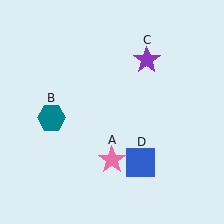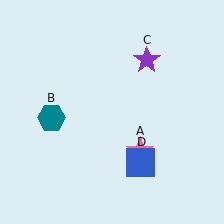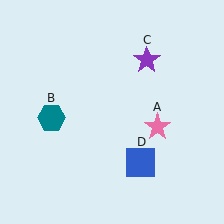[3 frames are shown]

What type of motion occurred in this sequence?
The pink star (object A) rotated counterclockwise around the center of the scene.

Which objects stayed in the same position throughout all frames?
Teal hexagon (object B) and purple star (object C) and blue square (object D) remained stationary.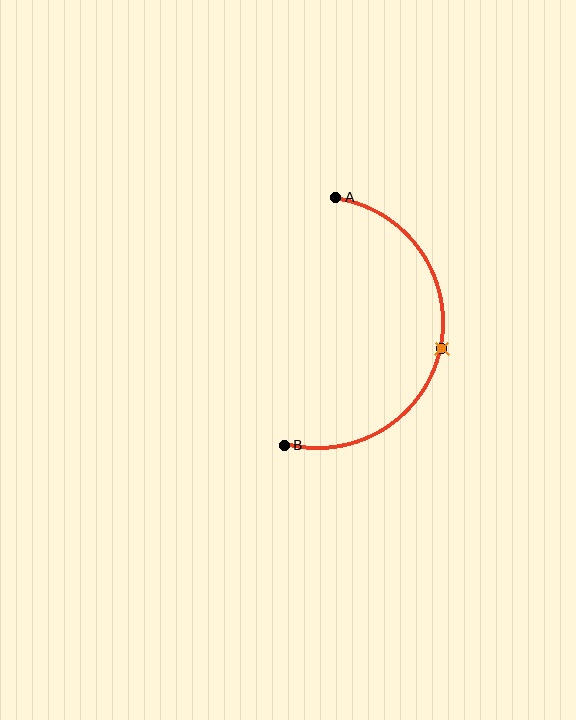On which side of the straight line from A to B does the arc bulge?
The arc bulges to the right of the straight line connecting A and B.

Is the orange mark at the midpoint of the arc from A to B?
Yes. The orange mark lies on the arc at equal arc-length from both A and B — it is the arc midpoint.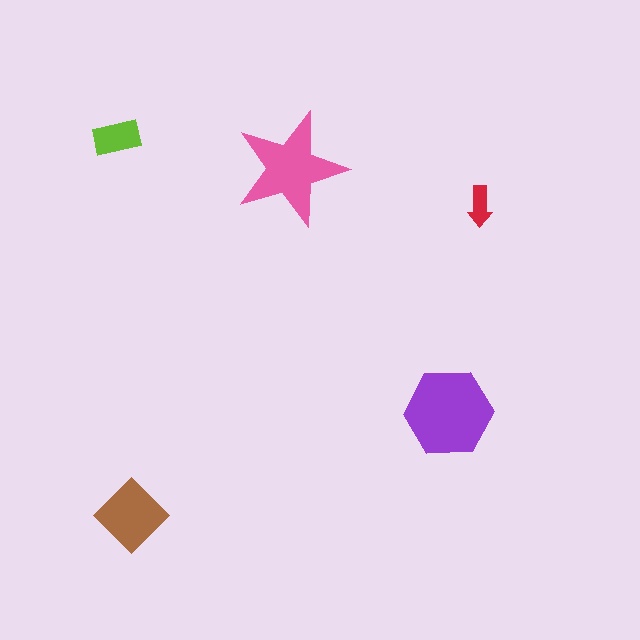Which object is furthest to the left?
The lime rectangle is leftmost.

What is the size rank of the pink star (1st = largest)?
2nd.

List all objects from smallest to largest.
The red arrow, the lime rectangle, the brown diamond, the pink star, the purple hexagon.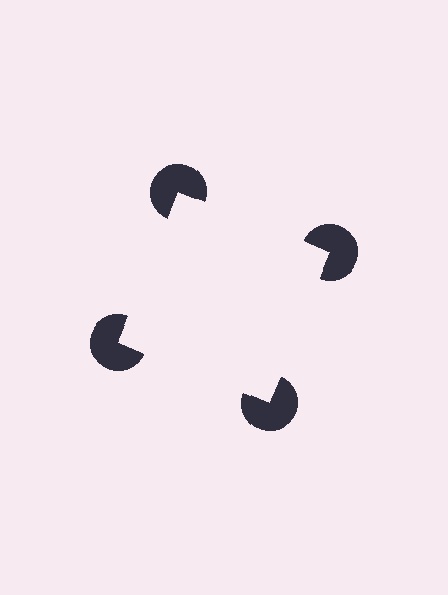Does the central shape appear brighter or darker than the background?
It typically appears slightly brighter than the background, even though no actual brightness change is drawn.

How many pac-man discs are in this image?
There are 4 — one at each vertex of the illusory square.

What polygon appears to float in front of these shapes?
An illusory square — its edges are inferred from the aligned wedge cuts in the pac-man discs, not physically drawn.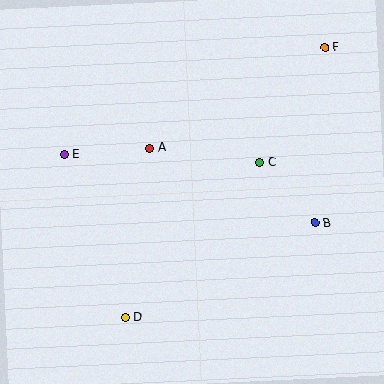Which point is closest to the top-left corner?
Point E is closest to the top-left corner.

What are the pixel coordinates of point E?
Point E is at (64, 155).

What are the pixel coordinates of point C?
Point C is at (260, 162).